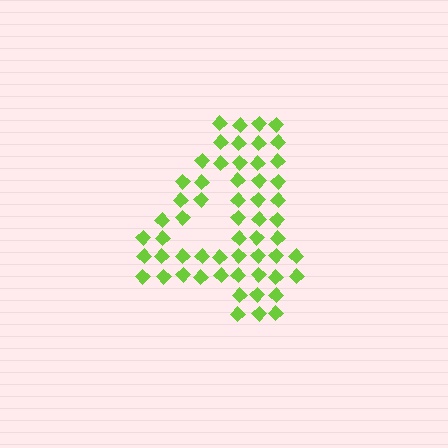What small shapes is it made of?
It is made of small diamonds.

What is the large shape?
The large shape is the digit 4.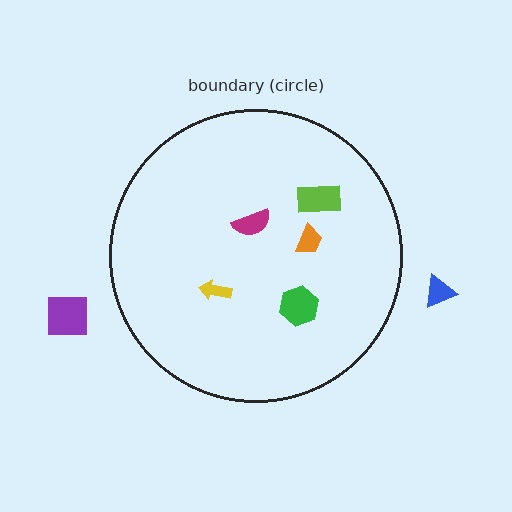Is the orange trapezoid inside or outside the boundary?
Inside.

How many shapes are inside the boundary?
5 inside, 2 outside.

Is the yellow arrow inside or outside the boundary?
Inside.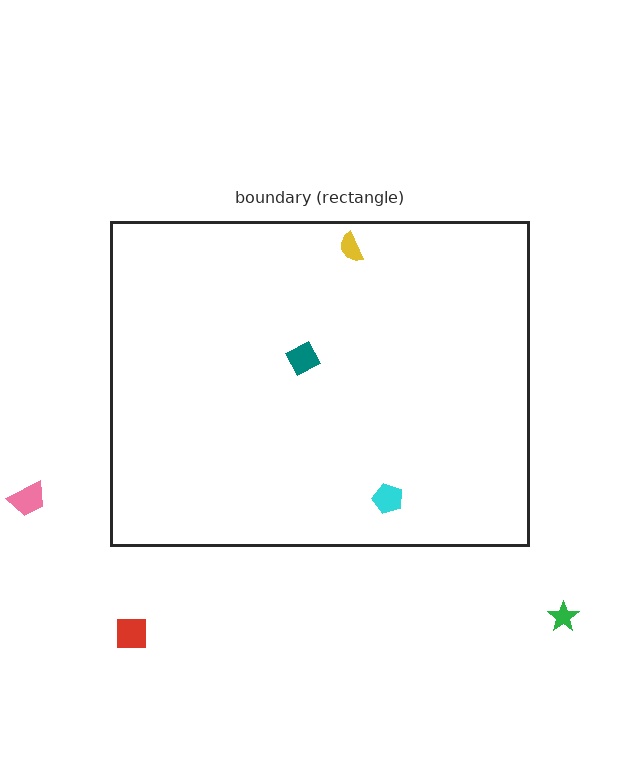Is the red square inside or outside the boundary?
Outside.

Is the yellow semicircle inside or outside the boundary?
Inside.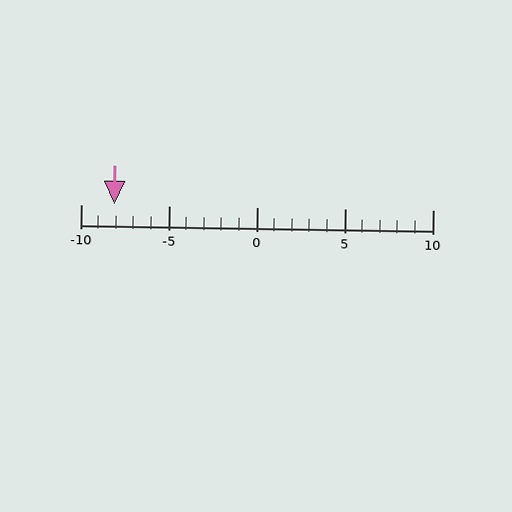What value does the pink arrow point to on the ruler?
The pink arrow points to approximately -8.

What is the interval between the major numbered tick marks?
The major tick marks are spaced 5 units apart.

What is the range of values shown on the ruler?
The ruler shows values from -10 to 10.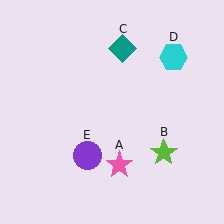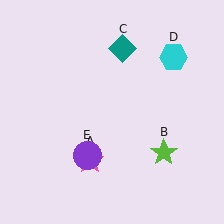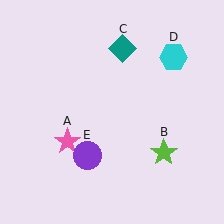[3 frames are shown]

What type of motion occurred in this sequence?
The pink star (object A) rotated clockwise around the center of the scene.